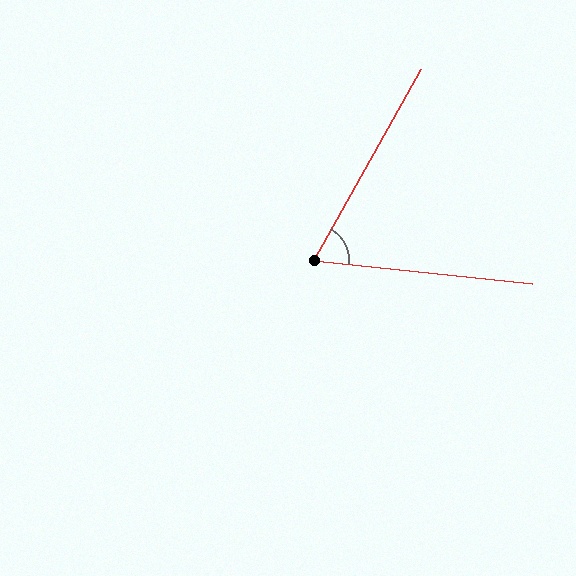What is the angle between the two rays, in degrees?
Approximately 67 degrees.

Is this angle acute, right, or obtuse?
It is acute.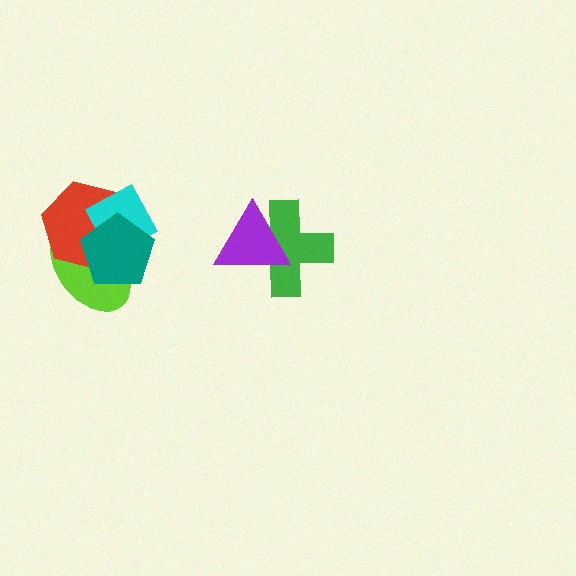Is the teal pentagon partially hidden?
No, no other shape covers it.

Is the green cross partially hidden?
Yes, it is partially covered by another shape.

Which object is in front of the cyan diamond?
The teal pentagon is in front of the cyan diamond.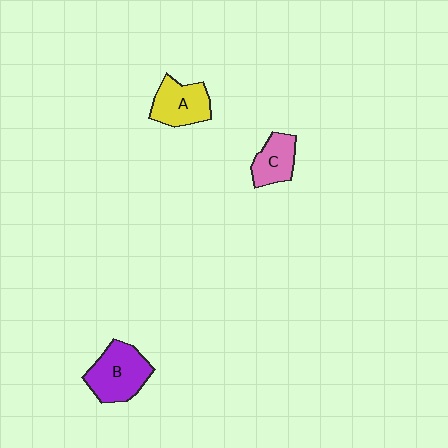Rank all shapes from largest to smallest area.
From largest to smallest: B (purple), A (yellow), C (pink).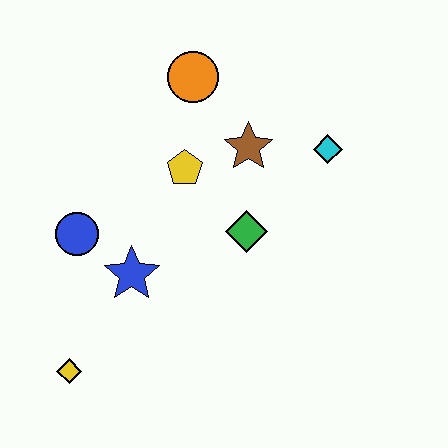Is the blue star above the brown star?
No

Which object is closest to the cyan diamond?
The brown star is closest to the cyan diamond.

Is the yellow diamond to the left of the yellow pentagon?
Yes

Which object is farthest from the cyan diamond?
The yellow diamond is farthest from the cyan diamond.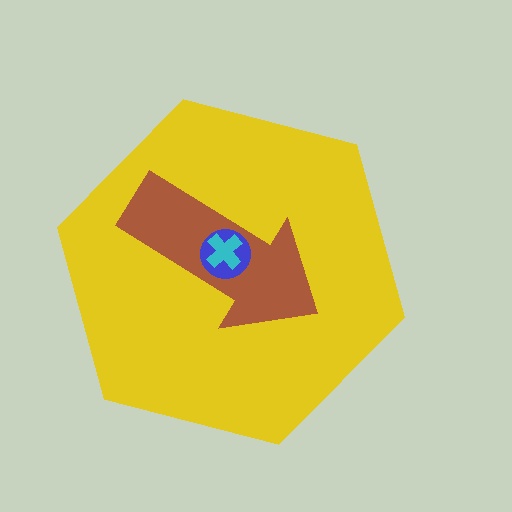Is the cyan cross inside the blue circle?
Yes.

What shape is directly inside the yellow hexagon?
The brown arrow.